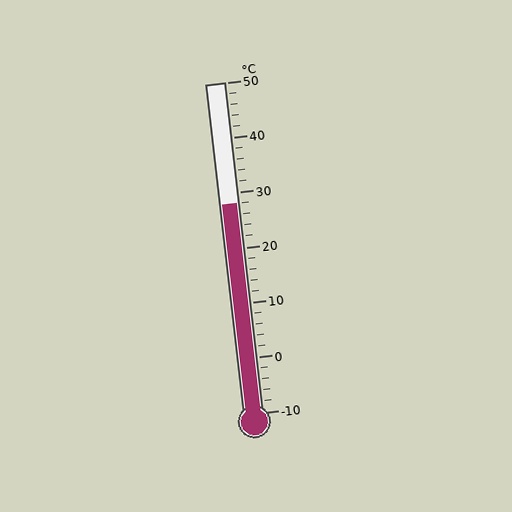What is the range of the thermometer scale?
The thermometer scale ranges from -10°C to 50°C.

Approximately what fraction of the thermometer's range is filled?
The thermometer is filled to approximately 65% of its range.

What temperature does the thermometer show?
The thermometer shows approximately 28°C.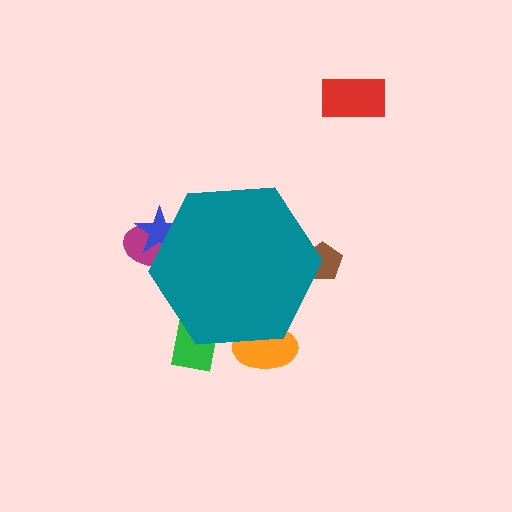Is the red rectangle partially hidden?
No, the red rectangle is fully visible.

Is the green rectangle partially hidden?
Yes, the green rectangle is partially hidden behind the teal hexagon.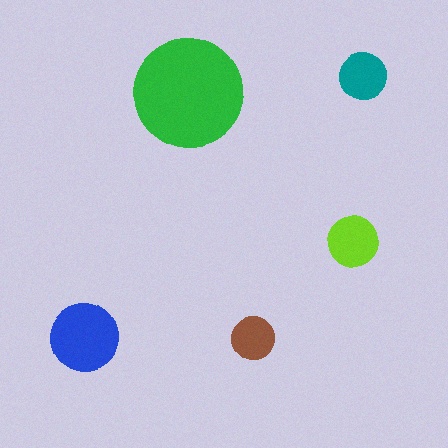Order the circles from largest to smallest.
the green one, the blue one, the lime one, the teal one, the brown one.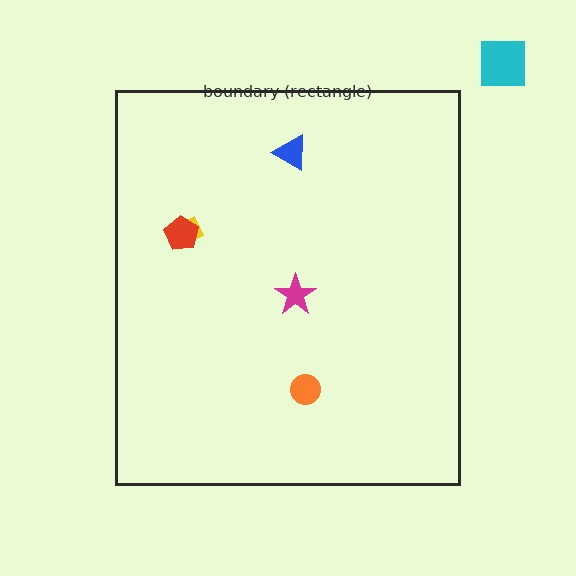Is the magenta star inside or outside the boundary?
Inside.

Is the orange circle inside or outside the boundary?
Inside.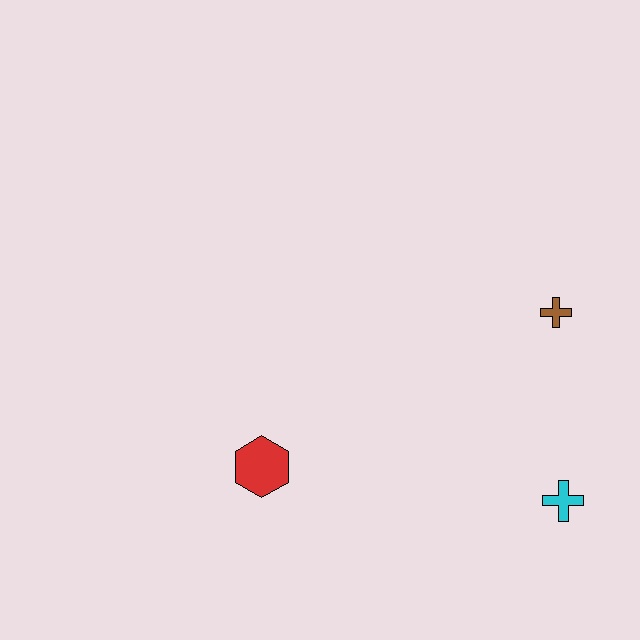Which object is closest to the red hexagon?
The cyan cross is closest to the red hexagon.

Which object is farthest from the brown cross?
The red hexagon is farthest from the brown cross.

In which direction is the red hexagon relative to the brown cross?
The red hexagon is to the left of the brown cross.